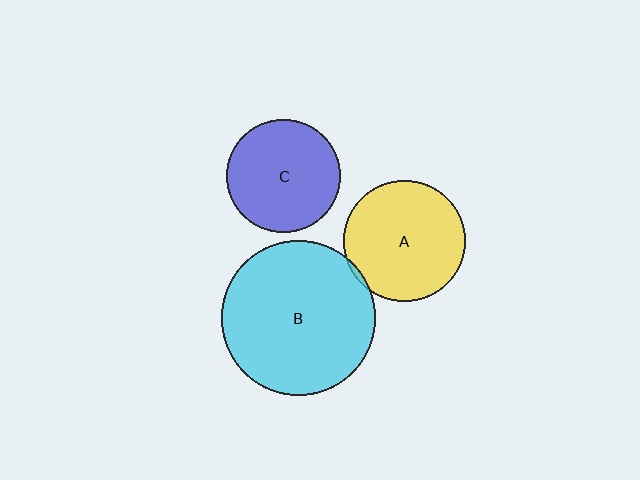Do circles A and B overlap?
Yes.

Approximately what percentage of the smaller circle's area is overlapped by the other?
Approximately 5%.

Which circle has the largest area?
Circle B (cyan).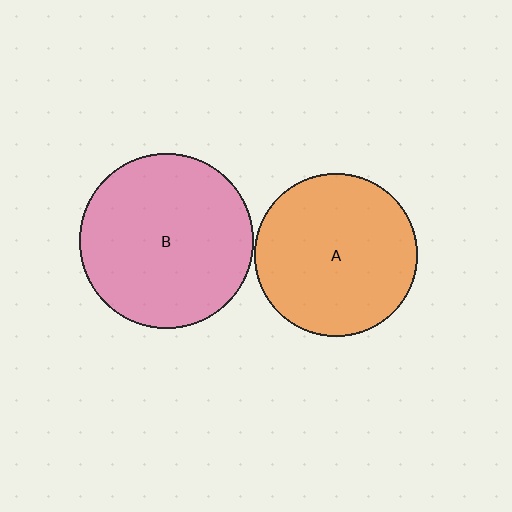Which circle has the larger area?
Circle B (pink).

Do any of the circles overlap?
No, none of the circles overlap.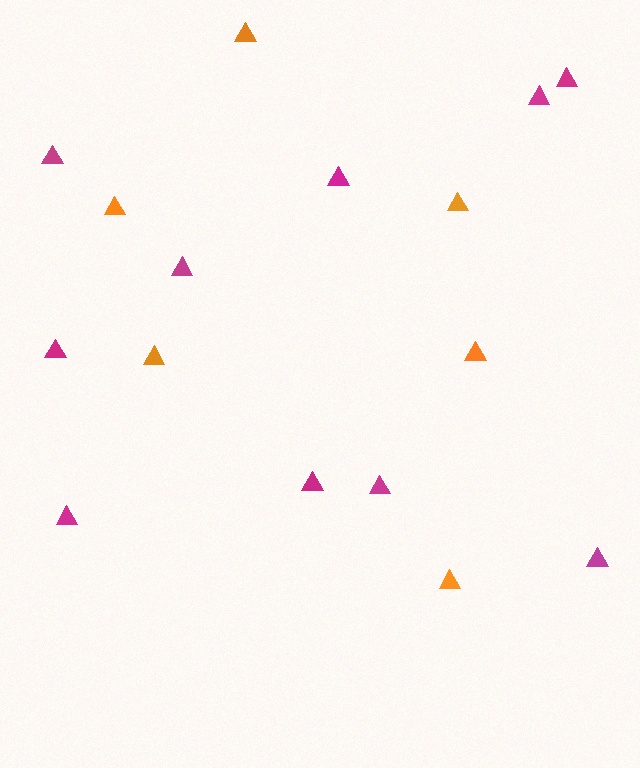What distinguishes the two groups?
There are 2 groups: one group of magenta triangles (10) and one group of orange triangles (6).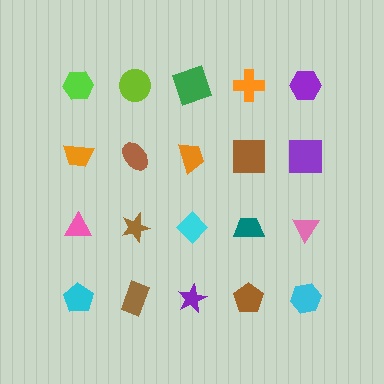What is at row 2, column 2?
A brown ellipse.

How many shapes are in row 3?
5 shapes.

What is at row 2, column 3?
An orange trapezoid.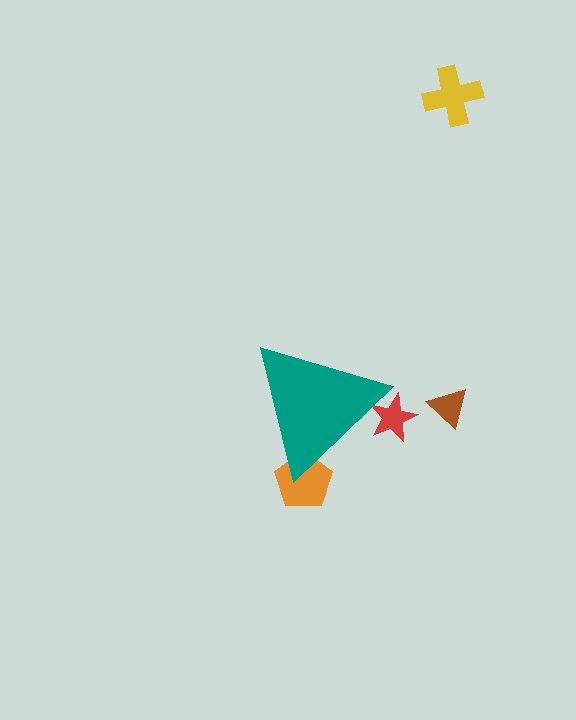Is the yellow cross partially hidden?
No, the yellow cross is fully visible.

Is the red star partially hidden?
Yes, the red star is partially hidden behind the teal triangle.